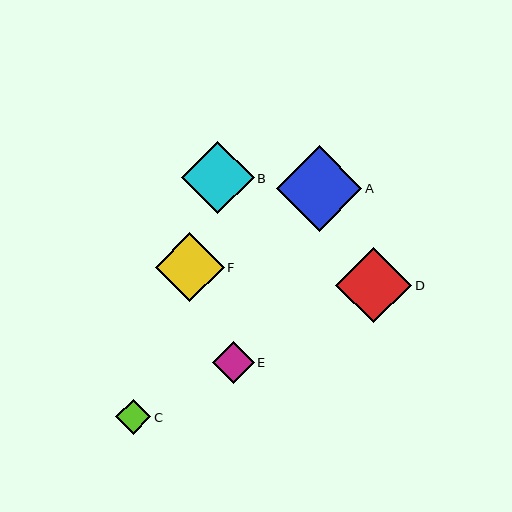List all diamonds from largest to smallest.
From largest to smallest: A, D, B, F, E, C.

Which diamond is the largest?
Diamond A is the largest with a size of approximately 86 pixels.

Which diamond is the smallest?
Diamond C is the smallest with a size of approximately 35 pixels.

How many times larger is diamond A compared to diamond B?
Diamond A is approximately 1.2 times the size of diamond B.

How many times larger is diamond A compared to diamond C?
Diamond A is approximately 2.4 times the size of diamond C.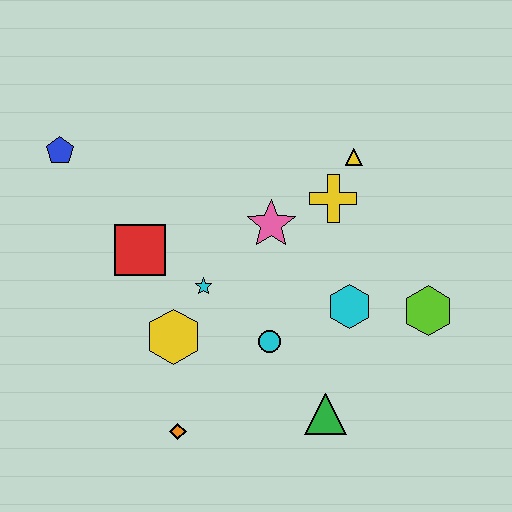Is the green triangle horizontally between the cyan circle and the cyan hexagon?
Yes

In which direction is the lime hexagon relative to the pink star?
The lime hexagon is to the right of the pink star.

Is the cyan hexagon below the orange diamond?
No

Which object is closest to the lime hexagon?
The cyan hexagon is closest to the lime hexagon.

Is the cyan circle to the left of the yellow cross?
Yes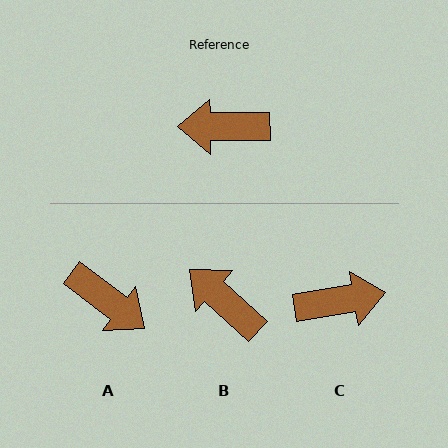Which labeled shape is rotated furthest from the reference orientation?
C, about 171 degrees away.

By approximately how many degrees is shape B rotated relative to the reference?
Approximately 43 degrees clockwise.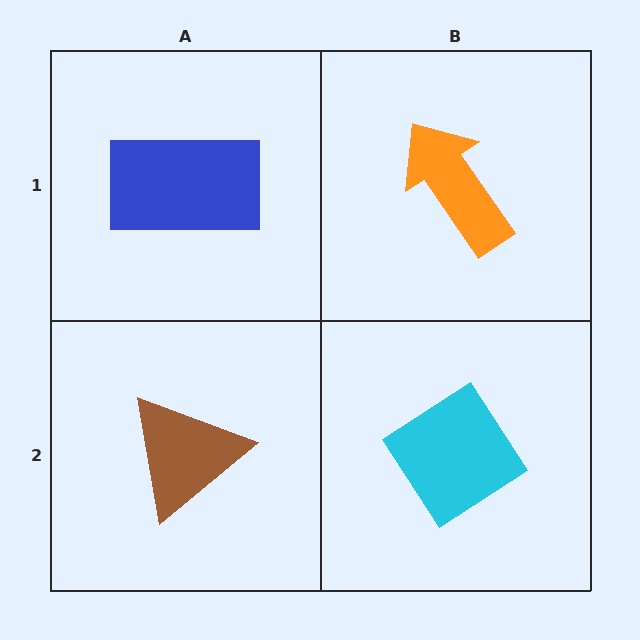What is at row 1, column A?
A blue rectangle.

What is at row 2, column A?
A brown triangle.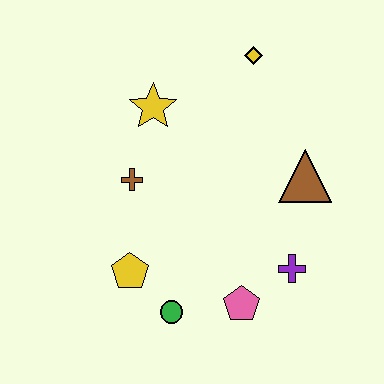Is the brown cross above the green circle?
Yes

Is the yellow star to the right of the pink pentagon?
No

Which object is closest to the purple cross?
The pink pentagon is closest to the purple cross.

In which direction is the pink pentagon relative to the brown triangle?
The pink pentagon is below the brown triangle.